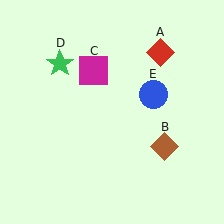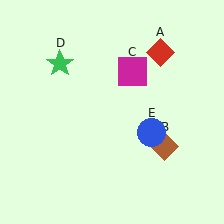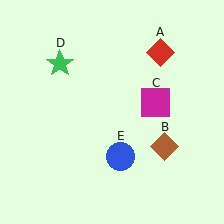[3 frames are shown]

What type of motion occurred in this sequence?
The magenta square (object C), blue circle (object E) rotated clockwise around the center of the scene.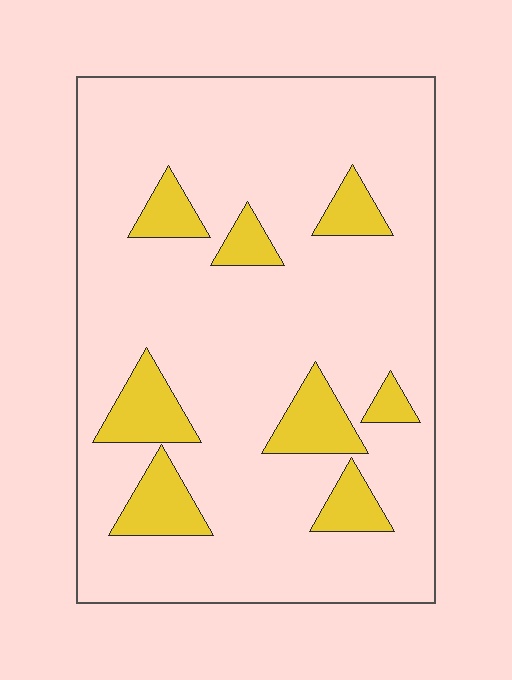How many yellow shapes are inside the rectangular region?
8.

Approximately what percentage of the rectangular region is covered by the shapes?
Approximately 15%.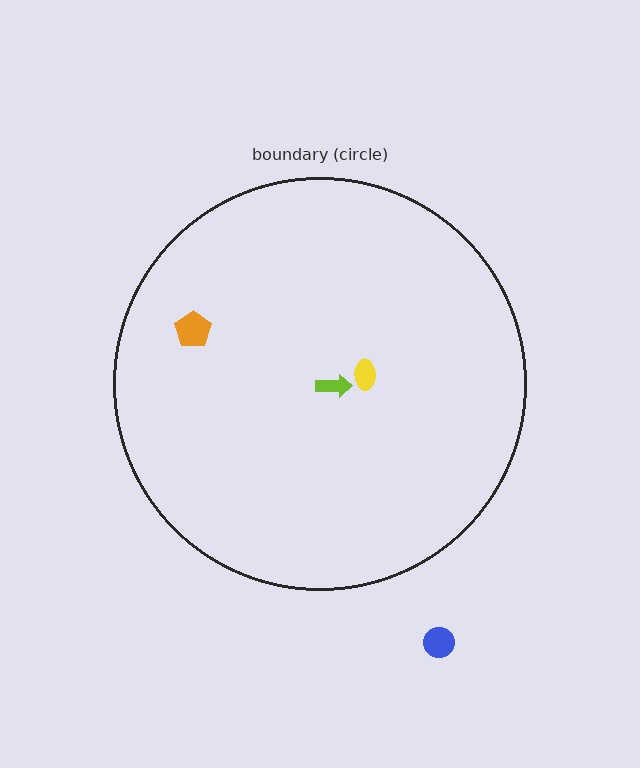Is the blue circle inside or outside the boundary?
Outside.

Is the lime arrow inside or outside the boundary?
Inside.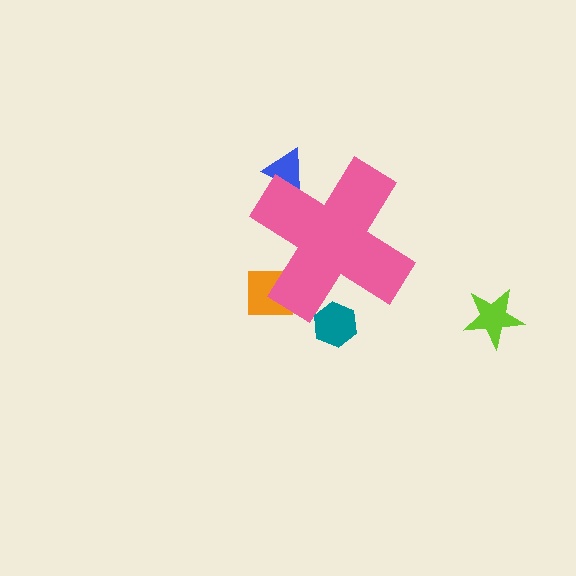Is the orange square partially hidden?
Yes, the orange square is partially hidden behind the pink cross.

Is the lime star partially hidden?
No, the lime star is fully visible.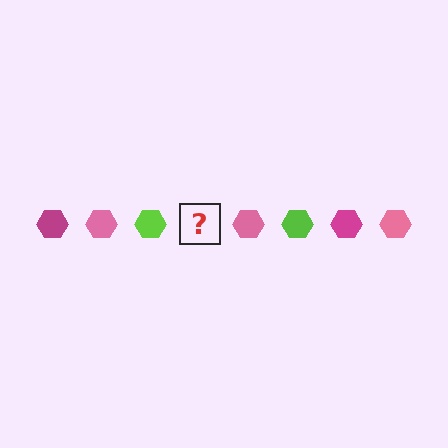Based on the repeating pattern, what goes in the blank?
The blank should be a magenta hexagon.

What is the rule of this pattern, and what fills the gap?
The rule is that the pattern cycles through magenta, pink, lime hexagons. The gap should be filled with a magenta hexagon.